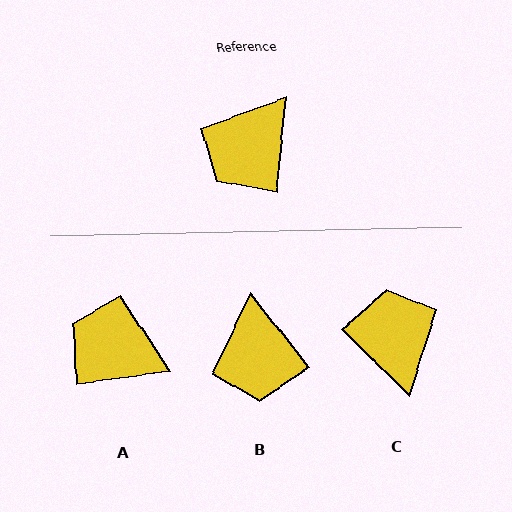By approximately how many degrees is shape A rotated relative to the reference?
Approximately 77 degrees clockwise.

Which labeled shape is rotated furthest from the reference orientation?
C, about 128 degrees away.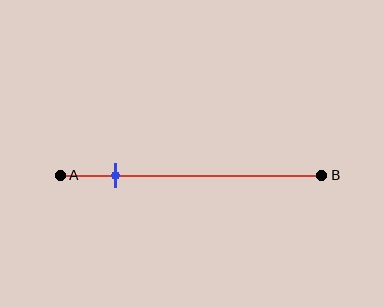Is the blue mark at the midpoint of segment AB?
No, the mark is at about 20% from A, not at the 50% midpoint.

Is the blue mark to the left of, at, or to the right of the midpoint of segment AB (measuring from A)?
The blue mark is to the left of the midpoint of segment AB.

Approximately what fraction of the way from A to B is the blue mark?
The blue mark is approximately 20% of the way from A to B.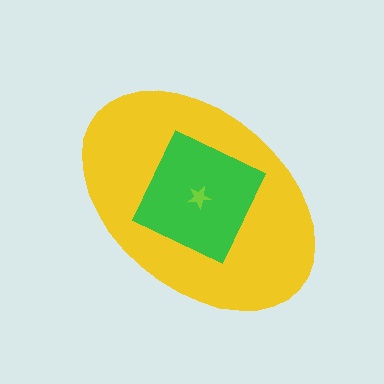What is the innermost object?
The lime star.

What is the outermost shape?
The yellow ellipse.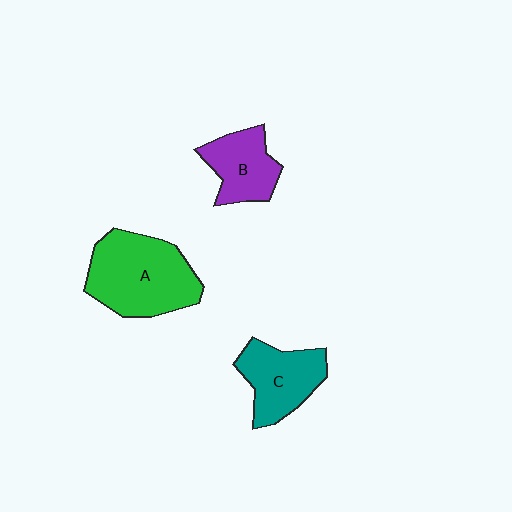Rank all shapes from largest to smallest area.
From largest to smallest: A (green), C (teal), B (purple).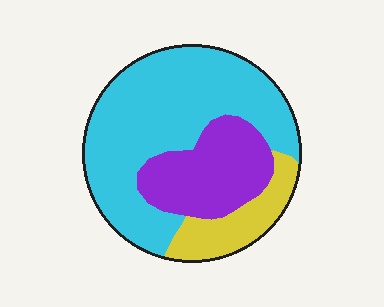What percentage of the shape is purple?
Purple takes up about one quarter (1/4) of the shape.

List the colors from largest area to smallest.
From largest to smallest: cyan, purple, yellow.